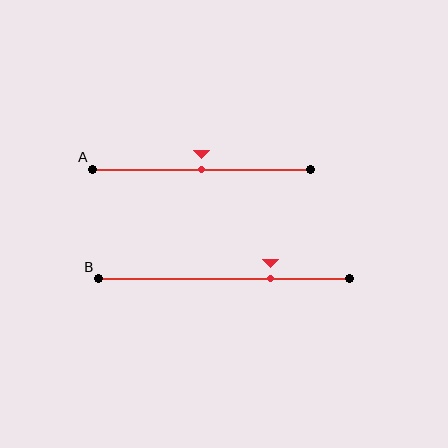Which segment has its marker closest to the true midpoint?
Segment A has its marker closest to the true midpoint.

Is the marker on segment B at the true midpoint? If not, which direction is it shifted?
No, the marker on segment B is shifted to the right by about 18% of the segment length.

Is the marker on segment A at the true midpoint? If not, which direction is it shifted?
Yes, the marker on segment A is at the true midpoint.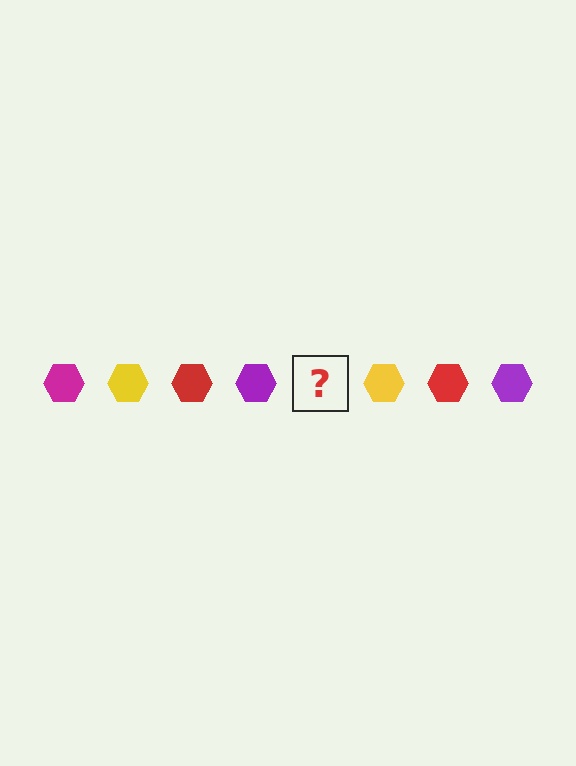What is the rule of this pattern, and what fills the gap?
The rule is that the pattern cycles through magenta, yellow, red, purple hexagons. The gap should be filled with a magenta hexagon.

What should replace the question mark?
The question mark should be replaced with a magenta hexagon.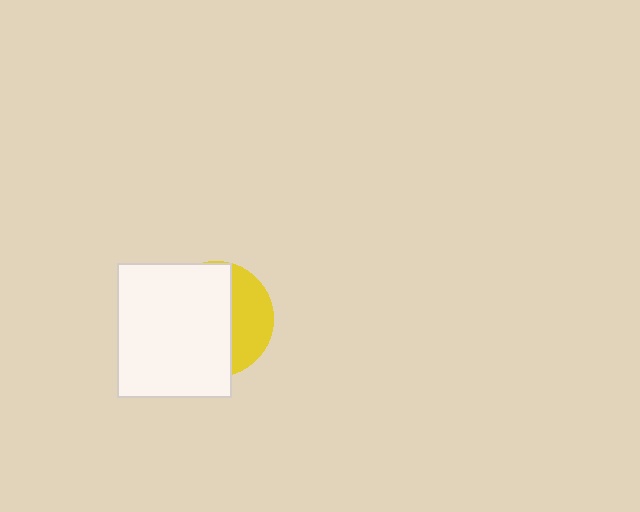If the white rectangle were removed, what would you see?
You would see the complete yellow circle.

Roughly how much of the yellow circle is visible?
A small part of it is visible (roughly 34%).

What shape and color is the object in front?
The object in front is a white rectangle.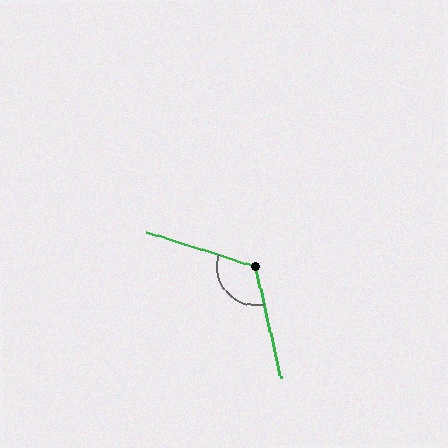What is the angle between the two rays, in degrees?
Approximately 120 degrees.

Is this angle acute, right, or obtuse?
It is obtuse.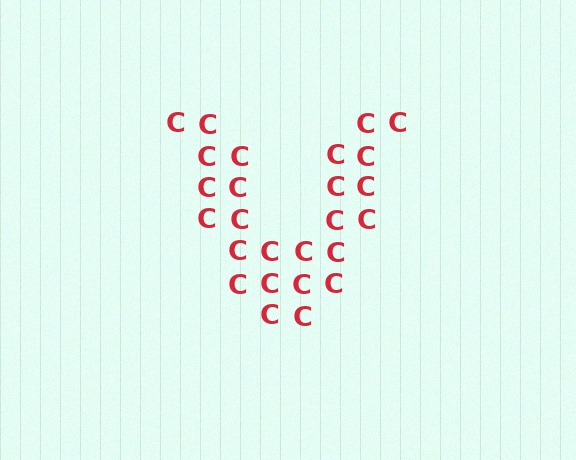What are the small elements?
The small elements are letter C's.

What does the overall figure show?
The overall figure shows the letter V.